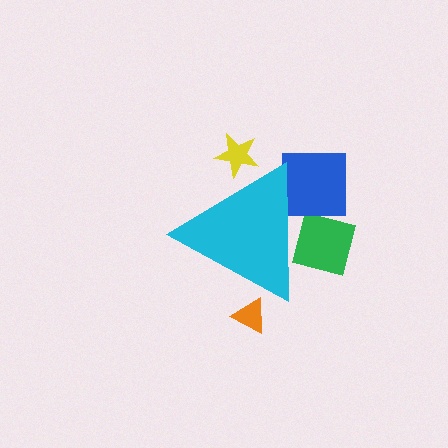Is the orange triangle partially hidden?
Yes, the orange triangle is partially hidden behind the cyan triangle.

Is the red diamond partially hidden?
Yes, the red diamond is partially hidden behind the cyan triangle.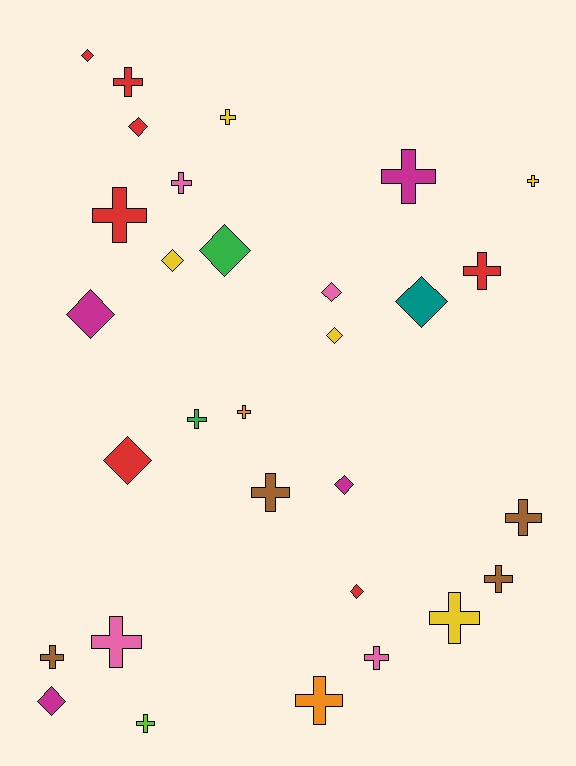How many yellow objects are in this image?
There are 5 yellow objects.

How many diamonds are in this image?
There are 12 diamonds.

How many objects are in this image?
There are 30 objects.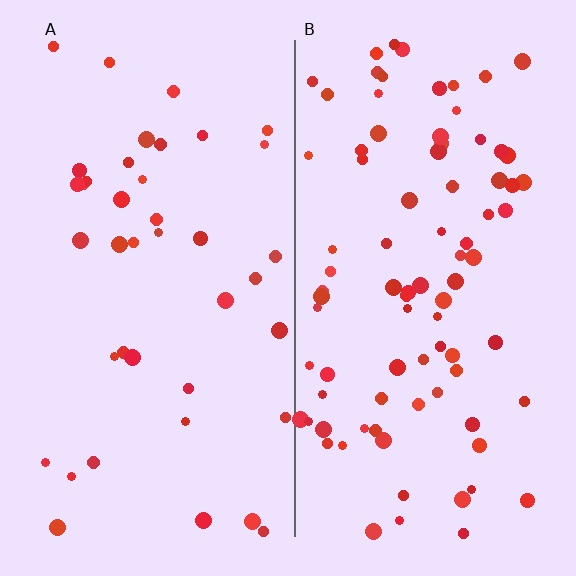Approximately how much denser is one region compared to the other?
Approximately 2.2× — region B over region A.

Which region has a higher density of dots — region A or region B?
B (the right).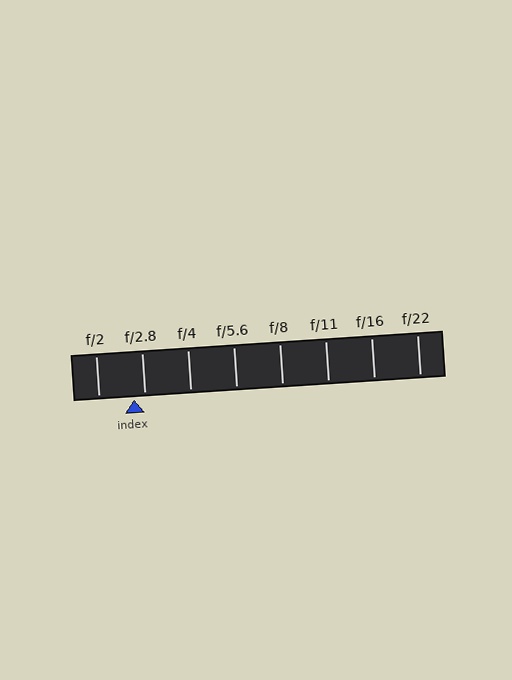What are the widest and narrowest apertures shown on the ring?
The widest aperture shown is f/2 and the narrowest is f/22.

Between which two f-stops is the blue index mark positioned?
The index mark is between f/2 and f/2.8.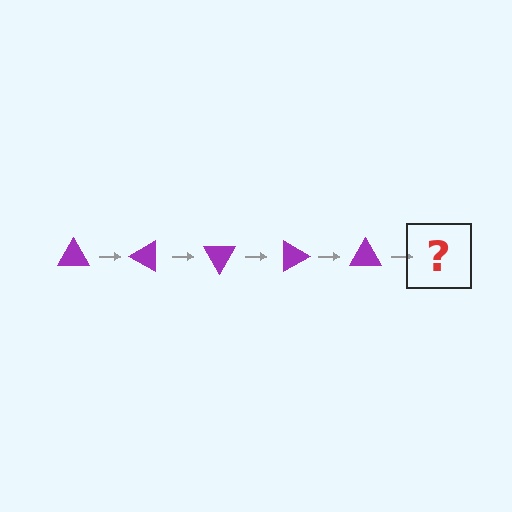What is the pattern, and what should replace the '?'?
The pattern is that the triangle rotates 30 degrees each step. The '?' should be a purple triangle rotated 150 degrees.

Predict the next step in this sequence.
The next step is a purple triangle rotated 150 degrees.